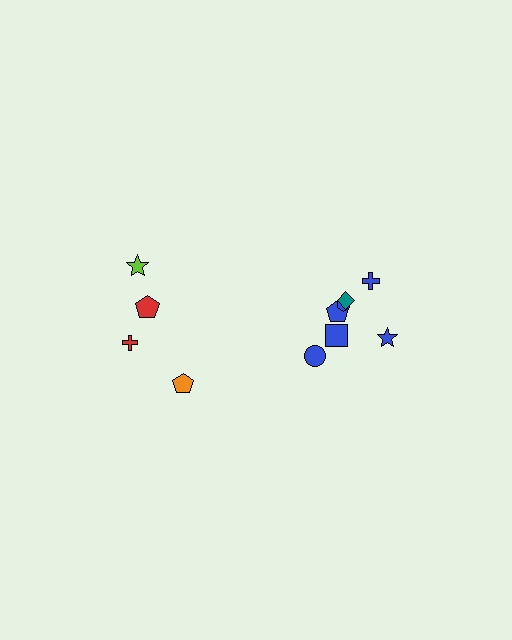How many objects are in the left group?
There are 4 objects.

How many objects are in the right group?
There are 7 objects.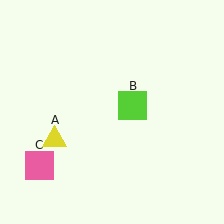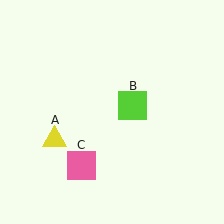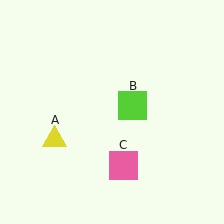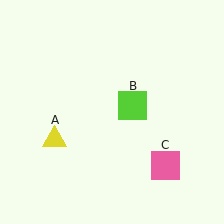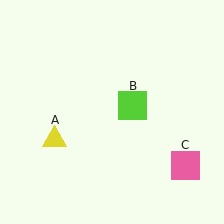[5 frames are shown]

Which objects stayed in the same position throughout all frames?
Yellow triangle (object A) and lime square (object B) remained stationary.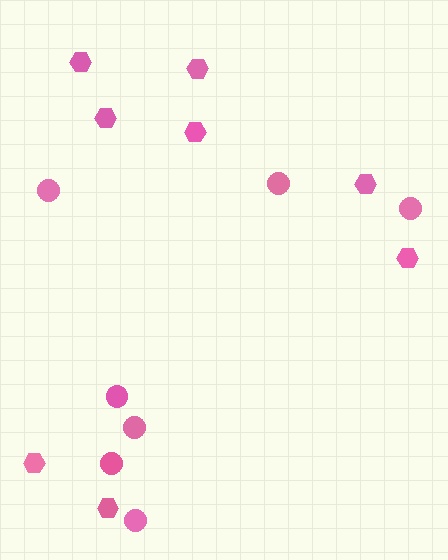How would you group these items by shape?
There are 2 groups: one group of hexagons (8) and one group of circles (7).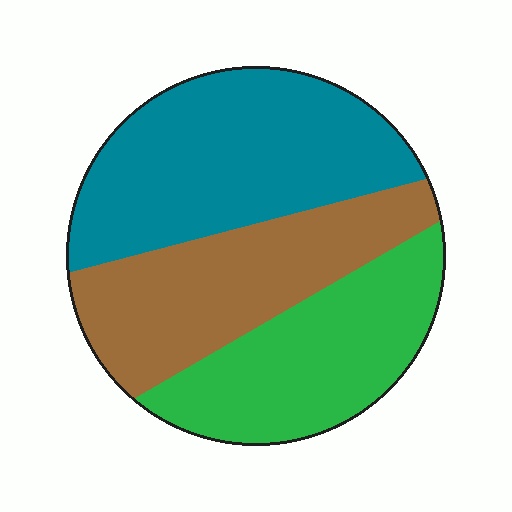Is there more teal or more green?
Teal.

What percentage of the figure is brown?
Brown covers 31% of the figure.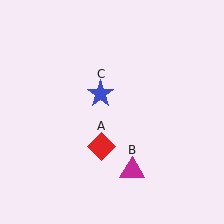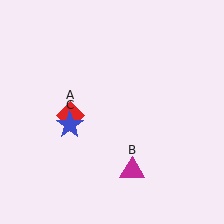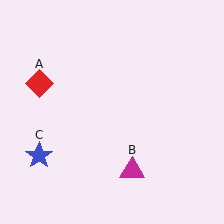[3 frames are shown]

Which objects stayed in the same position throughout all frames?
Magenta triangle (object B) remained stationary.